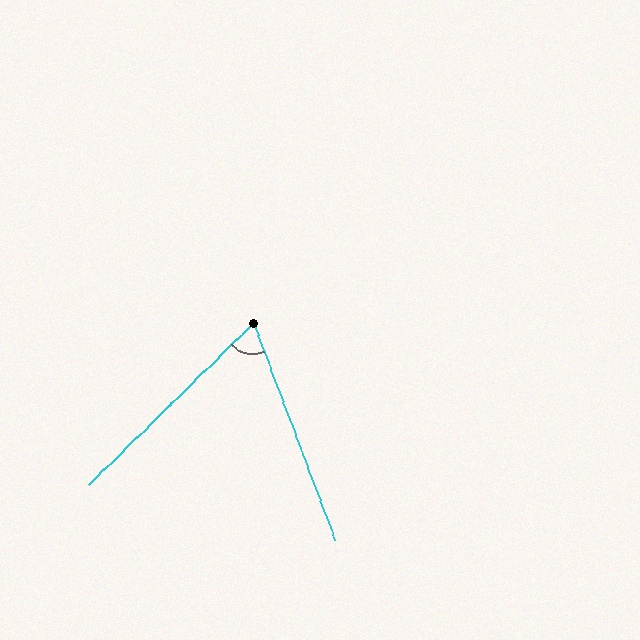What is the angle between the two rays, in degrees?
Approximately 66 degrees.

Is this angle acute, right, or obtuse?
It is acute.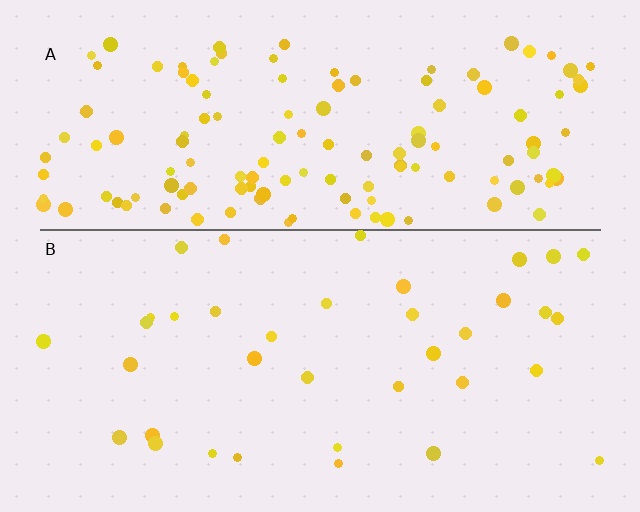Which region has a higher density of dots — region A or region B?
A (the top).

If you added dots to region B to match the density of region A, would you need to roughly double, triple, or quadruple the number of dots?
Approximately quadruple.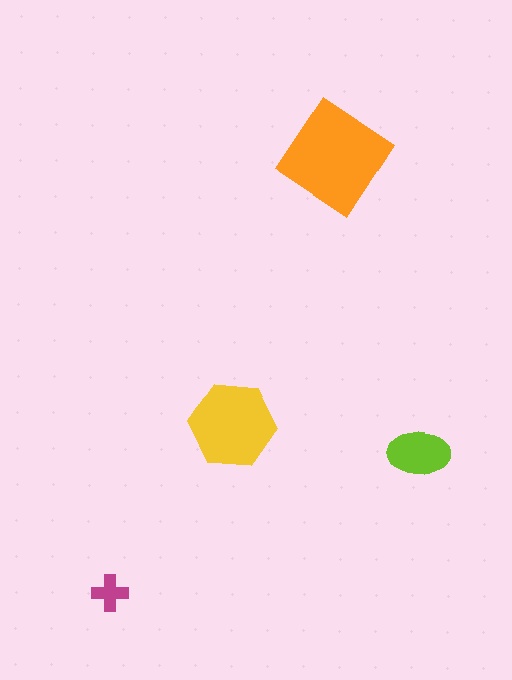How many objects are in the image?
There are 4 objects in the image.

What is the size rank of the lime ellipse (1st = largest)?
3rd.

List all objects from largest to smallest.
The orange diamond, the yellow hexagon, the lime ellipse, the magenta cross.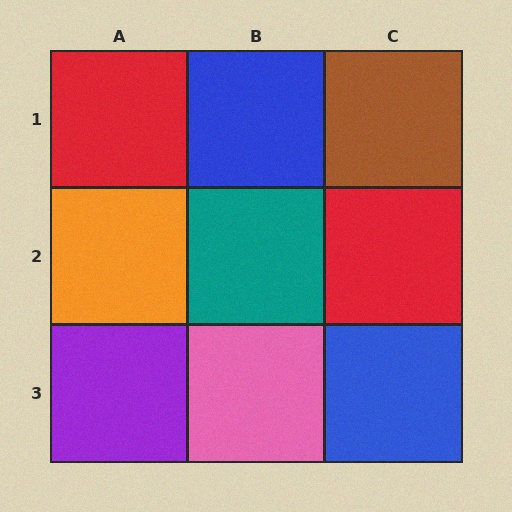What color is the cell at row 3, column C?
Blue.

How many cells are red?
2 cells are red.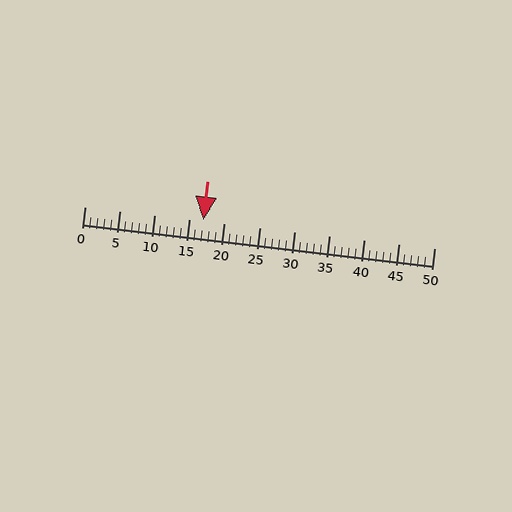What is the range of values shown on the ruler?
The ruler shows values from 0 to 50.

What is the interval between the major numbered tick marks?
The major tick marks are spaced 5 units apart.